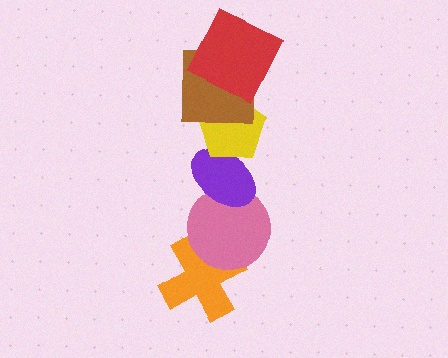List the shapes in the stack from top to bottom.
From top to bottom: the red square, the brown square, the yellow pentagon, the purple ellipse, the pink circle, the orange cross.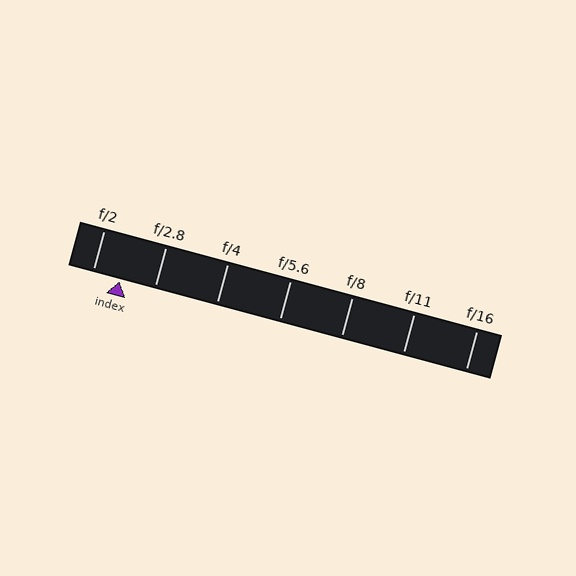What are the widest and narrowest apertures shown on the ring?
The widest aperture shown is f/2 and the narrowest is f/16.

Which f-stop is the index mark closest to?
The index mark is closest to f/2.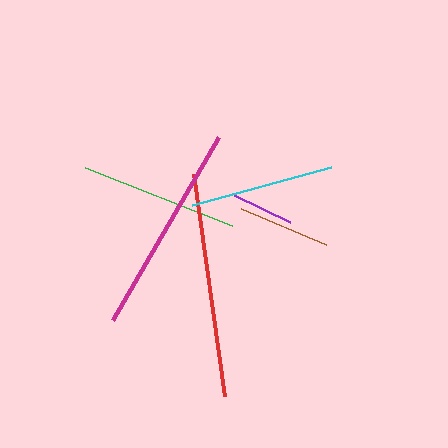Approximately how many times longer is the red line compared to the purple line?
The red line is approximately 3.6 times the length of the purple line.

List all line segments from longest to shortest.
From longest to shortest: red, magenta, green, cyan, brown, purple.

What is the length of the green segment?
The green segment is approximately 157 pixels long.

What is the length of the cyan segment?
The cyan segment is approximately 145 pixels long.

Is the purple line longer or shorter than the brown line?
The brown line is longer than the purple line.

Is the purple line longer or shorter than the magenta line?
The magenta line is longer than the purple line.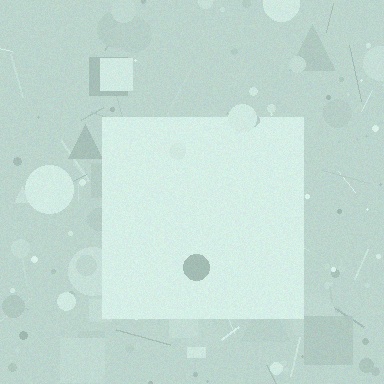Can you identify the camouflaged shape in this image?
The camouflaged shape is a square.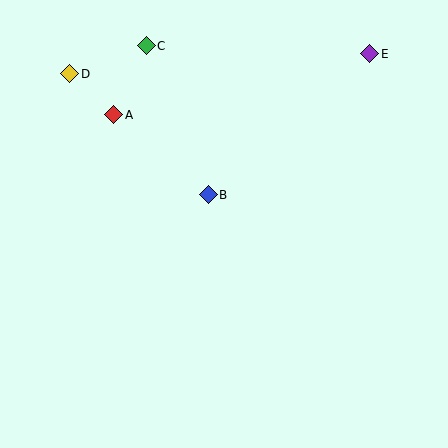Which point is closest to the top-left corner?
Point D is closest to the top-left corner.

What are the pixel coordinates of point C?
Point C is at (146, 46).